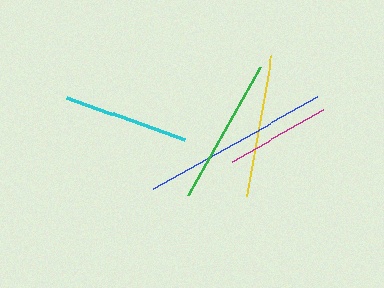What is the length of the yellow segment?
The yellow segment is approximately 142 pixels long.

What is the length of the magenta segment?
The magenta segment is approximately 105 pixels long.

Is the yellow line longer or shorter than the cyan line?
The yellow line is longer than the cyan line.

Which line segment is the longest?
The blue line is the longest at approximately 187 pixels.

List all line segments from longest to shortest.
From longest to shortest: blue, green, yellow, cyan, magenta.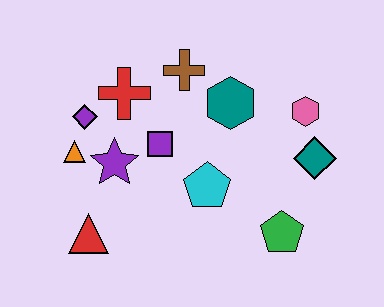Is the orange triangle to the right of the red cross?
No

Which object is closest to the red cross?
The purple diamond is closest to the red cross.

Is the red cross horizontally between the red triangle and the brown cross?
Yes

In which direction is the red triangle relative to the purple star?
The red triangle is below the purple star.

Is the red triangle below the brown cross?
Yes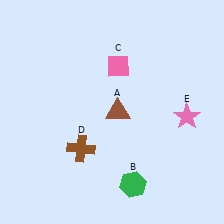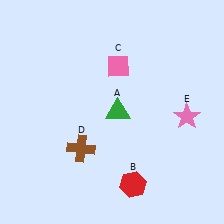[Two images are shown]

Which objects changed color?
A changed from brown to green. B changed from green to red.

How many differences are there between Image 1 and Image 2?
There are 2 differences between the two images.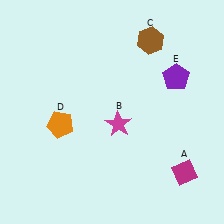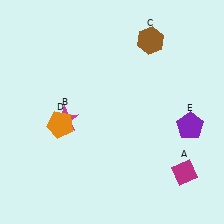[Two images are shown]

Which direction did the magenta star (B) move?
The magenta star (B) moved left.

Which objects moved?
The objects that moved are: the magenta star (B), the purple pentagon (E).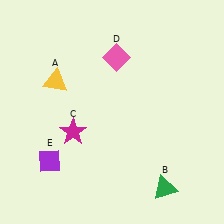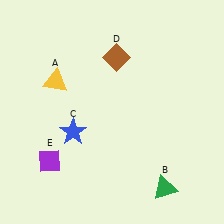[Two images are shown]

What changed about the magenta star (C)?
In Image 1, C is magenta. In Image 2, it changed to blue.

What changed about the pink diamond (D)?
In Image 1, D is pink. In Image 2, it changed to brown.